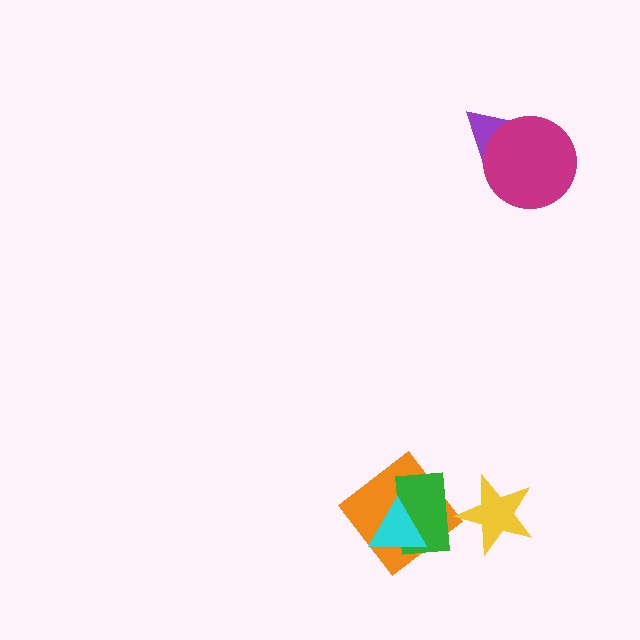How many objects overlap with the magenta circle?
1 object overlaps with the magenta circle.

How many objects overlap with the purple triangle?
1 object overlaps with the purple triangle.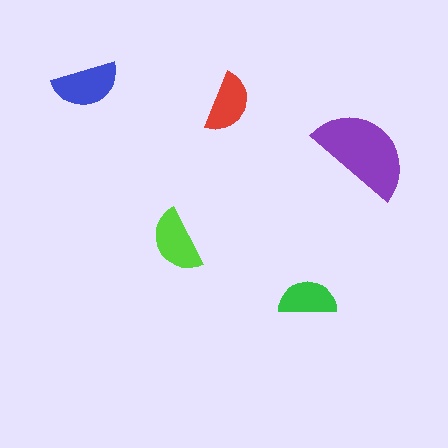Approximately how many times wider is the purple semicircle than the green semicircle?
About 1.5 times wider.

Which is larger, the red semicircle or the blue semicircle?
The blue one.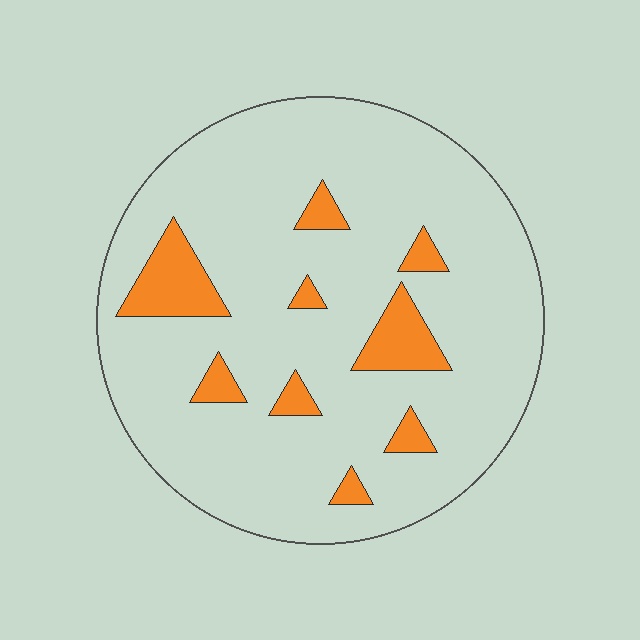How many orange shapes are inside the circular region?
9.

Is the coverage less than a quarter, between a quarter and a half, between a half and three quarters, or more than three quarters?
Less than a quarter.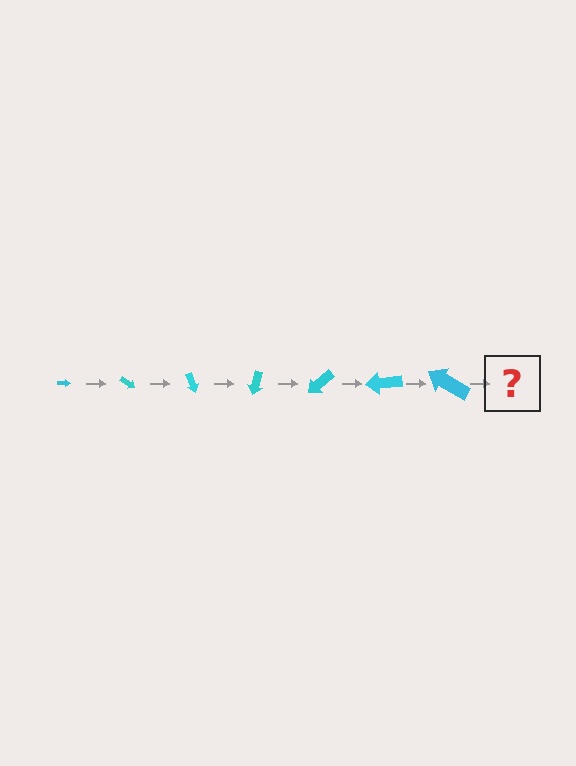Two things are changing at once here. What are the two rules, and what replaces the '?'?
The two rules are that the arrow grows larger each step and it rotates 35 degrees each step. The '?' should be an arrow, larger than the previous one and rotated 245 degrees from the start.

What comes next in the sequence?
The next element should be an arrow, larger than the previous one and rotated 245 degrees from the start.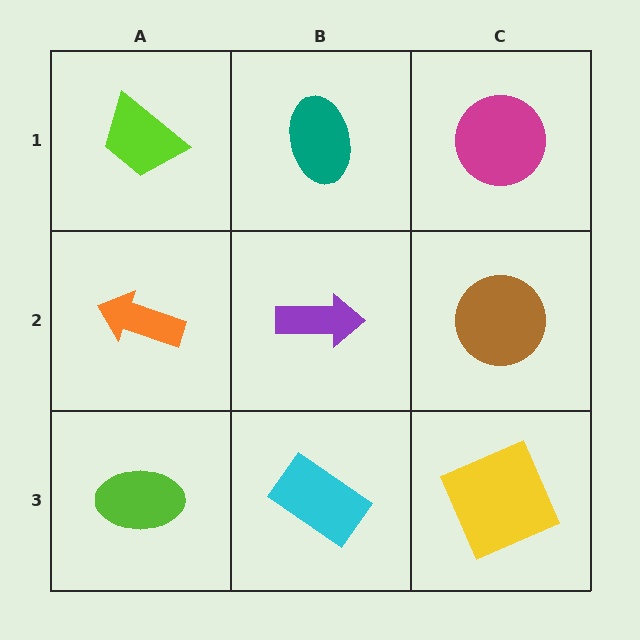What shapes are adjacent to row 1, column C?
A brown circle (row 2, column C), a teal ellipse (row 1, column B).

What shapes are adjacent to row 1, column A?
An orange arrow (row 2, column A), a teal ellipse (row 1, column B).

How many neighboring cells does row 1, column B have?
3.